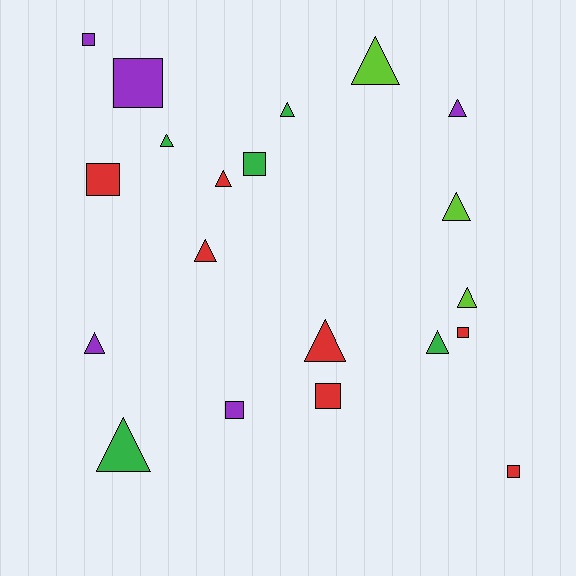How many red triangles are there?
There are 3 red triangles.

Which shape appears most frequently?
Triangle, with 12 objects.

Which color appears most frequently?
Red, with 7 objects.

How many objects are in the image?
There are 20 objects.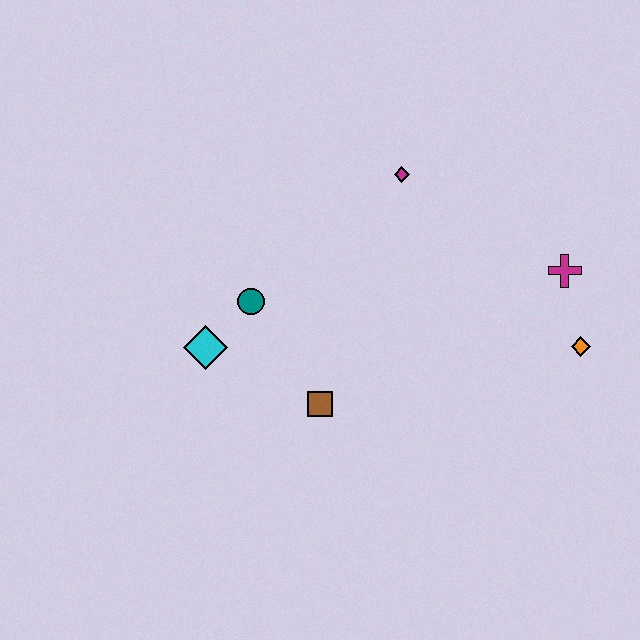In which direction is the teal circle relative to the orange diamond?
The teal circle is to the left of the orange diamond.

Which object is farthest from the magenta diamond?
The cyan diamond is farthest from the magenta diamond.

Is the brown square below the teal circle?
Yes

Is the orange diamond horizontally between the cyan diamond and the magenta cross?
No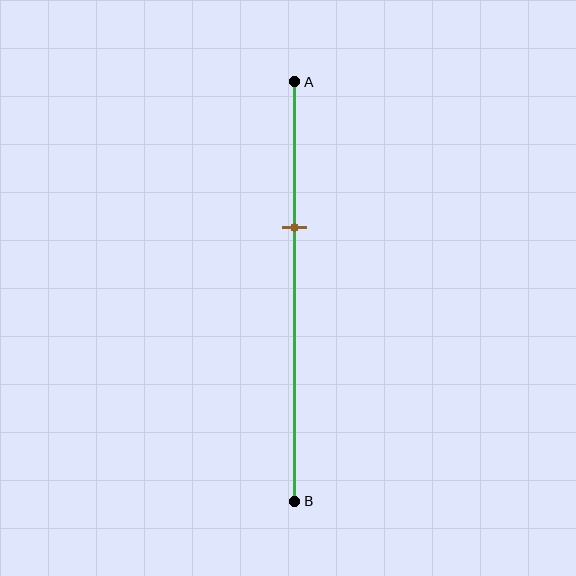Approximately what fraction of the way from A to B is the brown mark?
The brown mark is approximately 35% of the way from A to B.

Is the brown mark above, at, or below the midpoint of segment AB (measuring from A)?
The brown mark is above the midpoint of segment AB.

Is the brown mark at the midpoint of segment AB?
No, the mark is at about 35% from A, not at the 50% midpoint.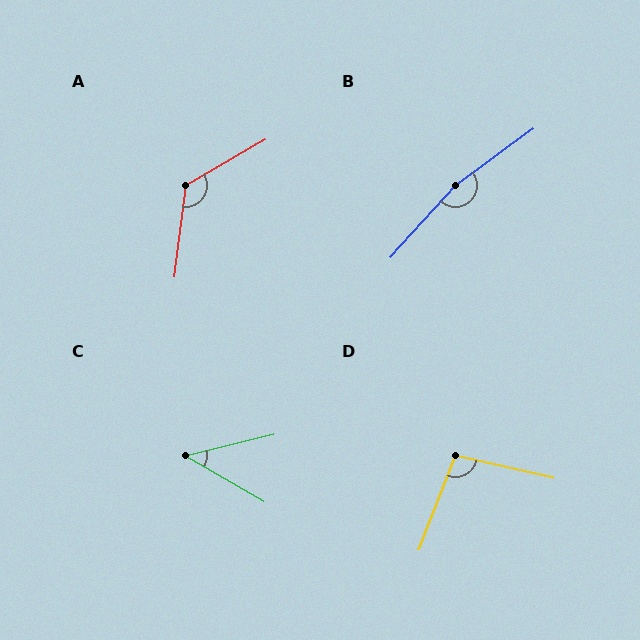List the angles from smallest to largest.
C (43°), D (99°), A (127°), B (168°).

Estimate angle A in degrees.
Approximately 127 degrees.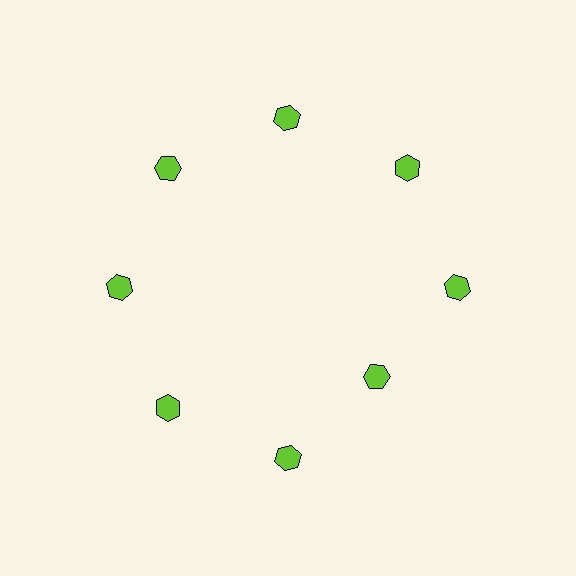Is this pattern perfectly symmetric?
No. The 8 lime hexagons are arranged in a ring, but one element near the 4 o'clock position is pulled inward toward the center, breaking the 8-fold rotational symmetry.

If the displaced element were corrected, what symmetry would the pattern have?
It would have 8-fold rotational symmetry — the pattern would map onto itself every 45 degrees.